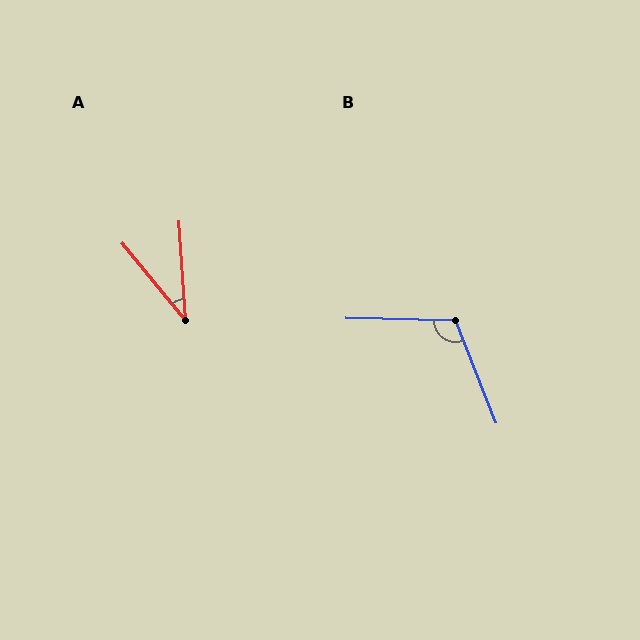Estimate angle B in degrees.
Approximately 113 degrees.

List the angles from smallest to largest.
A (36°), B (113°).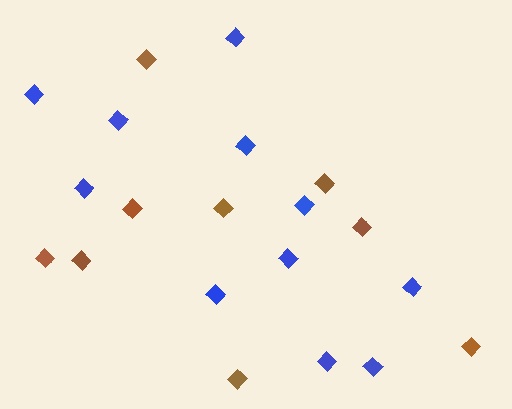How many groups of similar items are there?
There are 2 groups: one group of blue diamonds (11) and one group of brown diamonds (9).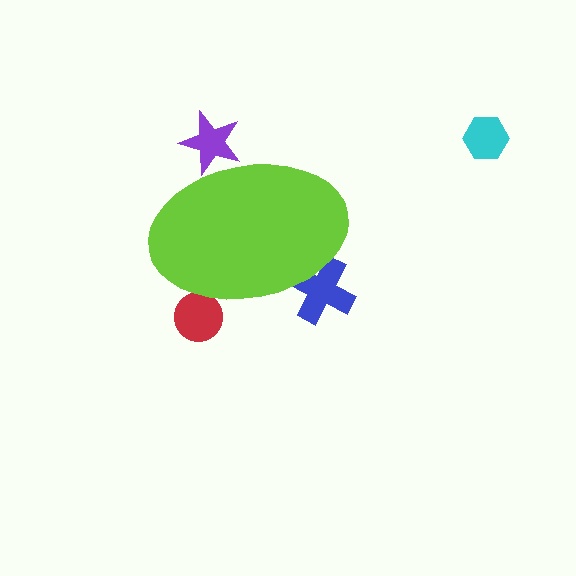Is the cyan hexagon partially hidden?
No, the cyan hexagon is fully visible.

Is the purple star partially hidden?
Yes, the purple star is partially hidden behind the lime ellipse.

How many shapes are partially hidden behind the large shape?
3 shapes are partially hidden.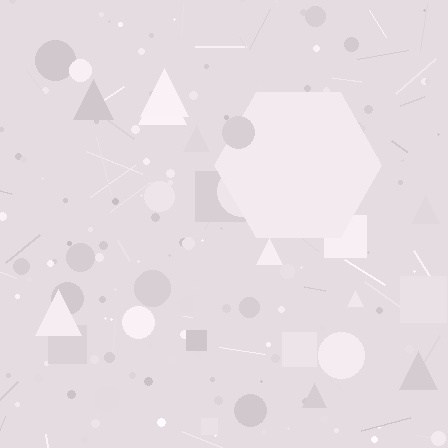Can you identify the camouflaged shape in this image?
The camouflaged shape is a hexagon.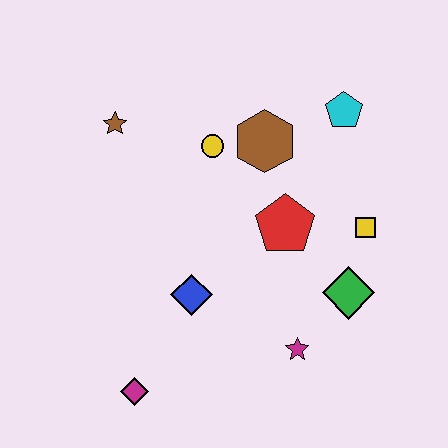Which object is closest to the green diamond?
The yellow square is closest to the green diamond.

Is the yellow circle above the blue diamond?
Yes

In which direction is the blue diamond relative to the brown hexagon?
The blue diamond is below the brown hexagon.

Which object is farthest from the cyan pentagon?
The magenta diamond is farthest from the cyan pentagon.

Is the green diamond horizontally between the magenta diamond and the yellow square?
Yes